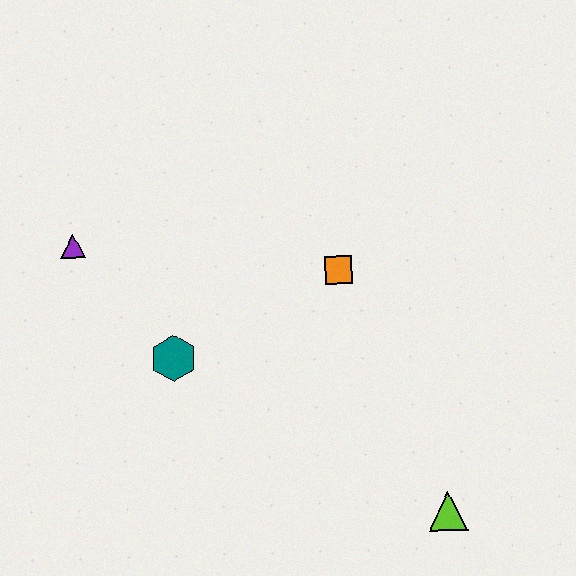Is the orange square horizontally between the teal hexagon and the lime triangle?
Yes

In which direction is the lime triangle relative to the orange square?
The lime triangle is below the orange square.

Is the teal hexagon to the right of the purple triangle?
Yes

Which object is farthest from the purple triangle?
The lime triangle is farthest from the purple triangle.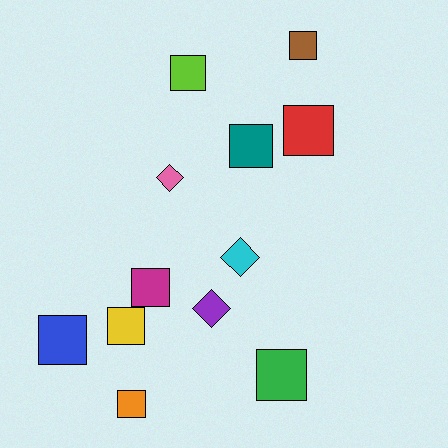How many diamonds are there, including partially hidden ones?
There are 3 diamonds.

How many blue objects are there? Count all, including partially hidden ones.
There is 1 blue object.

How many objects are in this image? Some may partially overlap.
There are 12 objects.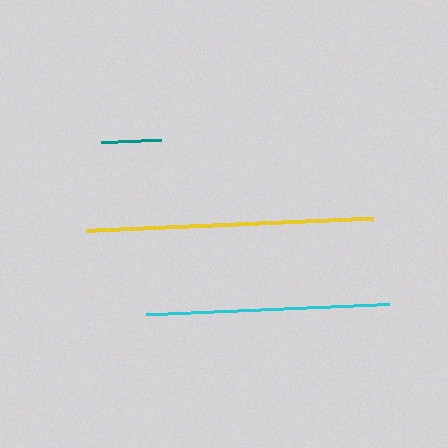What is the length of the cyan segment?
The cyan segment is approximately 243 pixels long.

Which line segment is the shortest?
The teal line is the shortest at approximately 60 pixels.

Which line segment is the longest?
The yellow line is the longest at approximately 286 pixels.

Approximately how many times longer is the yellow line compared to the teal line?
The yellow line is approximately 4.8 times the length of the teal line.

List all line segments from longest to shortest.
From longest to shortest: yellow, cyan, teal.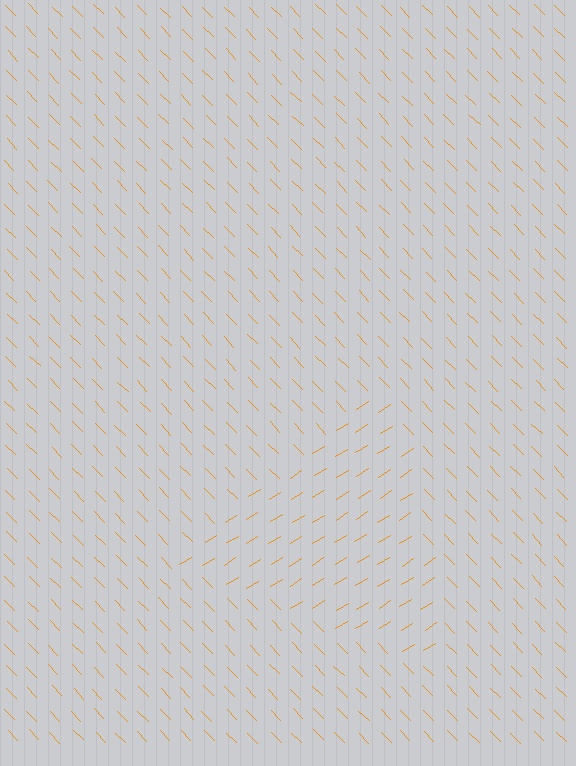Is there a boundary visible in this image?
Yes, there is a texture boundary formed by a change in line orientation.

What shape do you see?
I see a triangle.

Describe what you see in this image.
The image is filled with small orange line segments. A triangle region in the image has lines oriented differently from the surrounding lines, creating a visible texture boundary.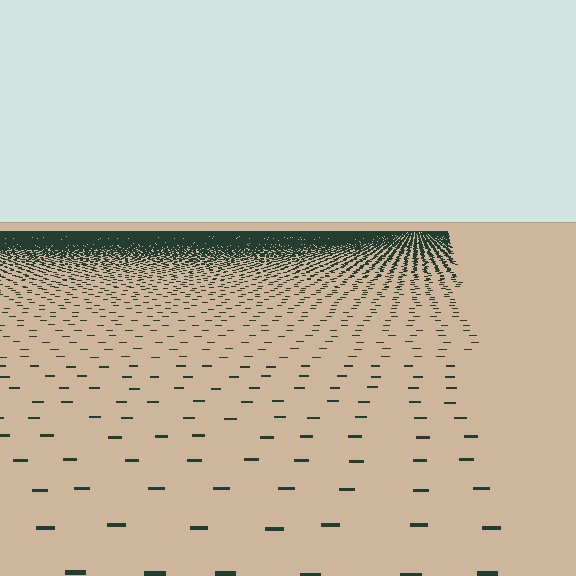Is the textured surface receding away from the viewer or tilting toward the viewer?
The surface is receding away from the viewer. Texture elements get smaller and denser toward the top.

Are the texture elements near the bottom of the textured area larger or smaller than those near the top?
Larger. Near the bottom, elements are closer to the viewer and appear at a bigger on-screen size.